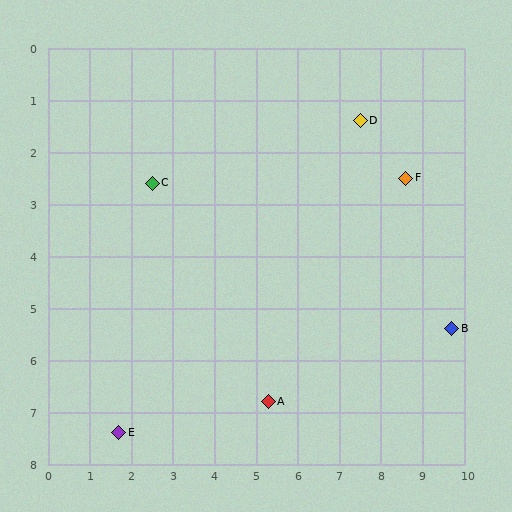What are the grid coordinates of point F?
Point F is at approximately (8.6, 2.5).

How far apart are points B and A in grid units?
Points B and A are about 4.6 grid units apart.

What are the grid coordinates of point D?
Point D is at approximately (7.5, 1.4).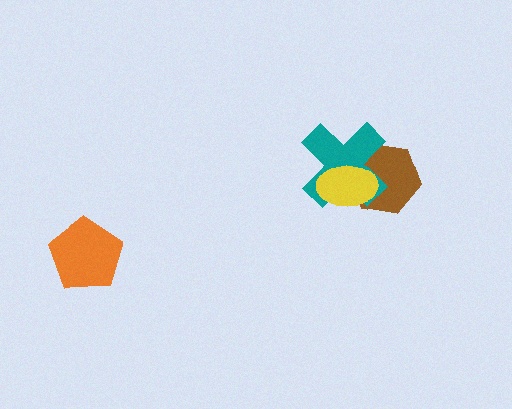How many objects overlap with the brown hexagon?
2 objects overlap with the brown hexagon.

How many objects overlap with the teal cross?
2 objects overlap with the teal cross.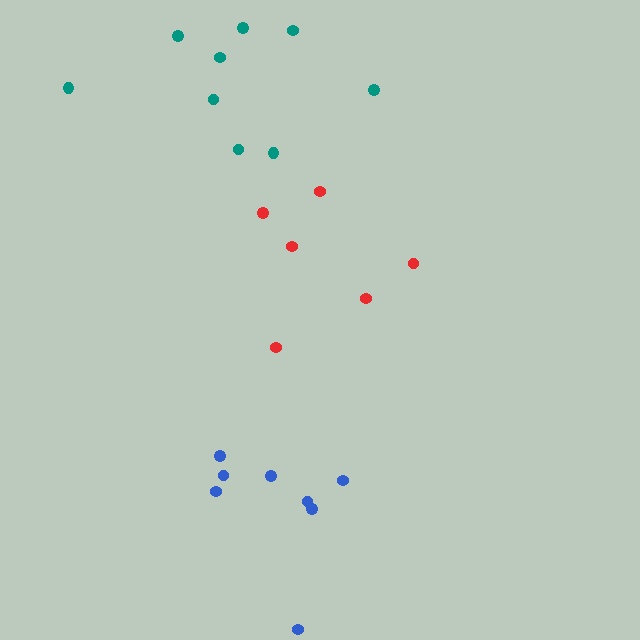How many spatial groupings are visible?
There are 3 spatial groupings.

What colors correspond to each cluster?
The clusters are colored: red, teal, blue.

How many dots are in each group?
Group 1: 6 dots, Group 2: 9 dots, Group 3: 8 dots (23 total).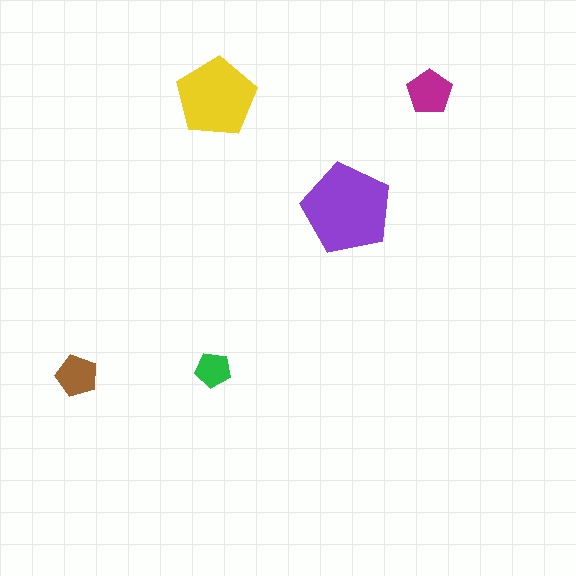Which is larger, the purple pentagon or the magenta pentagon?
The purple one.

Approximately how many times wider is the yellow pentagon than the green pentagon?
About 2 times wider.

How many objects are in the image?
There are 5 objects in the image.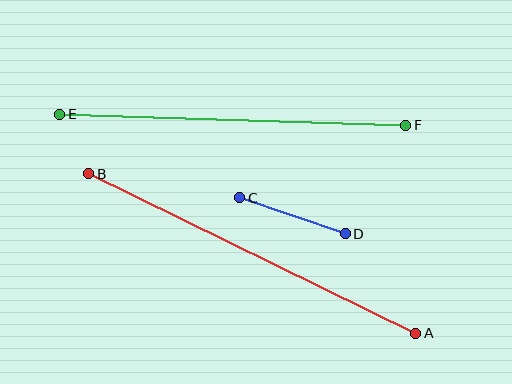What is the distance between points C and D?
The distance is approximately 111 pixels.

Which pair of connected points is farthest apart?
Points A and B are farthest apart.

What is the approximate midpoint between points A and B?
The midpoint is at approximately (252, 254) pixels.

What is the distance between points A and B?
The distance is approximately 364 pixels.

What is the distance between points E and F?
The distance is approximately 346 pixels.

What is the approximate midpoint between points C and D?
The midpoint is at approximately (292, 216) pixels.